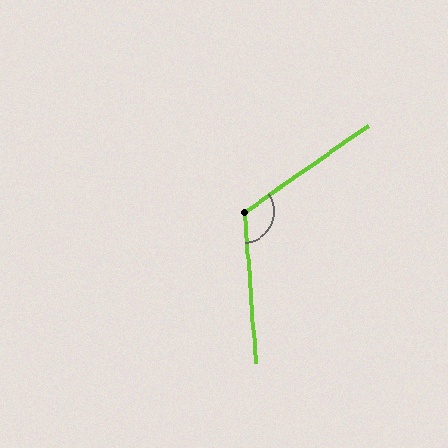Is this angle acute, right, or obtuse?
It is obtuse.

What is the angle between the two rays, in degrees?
Approximately 120 degrees.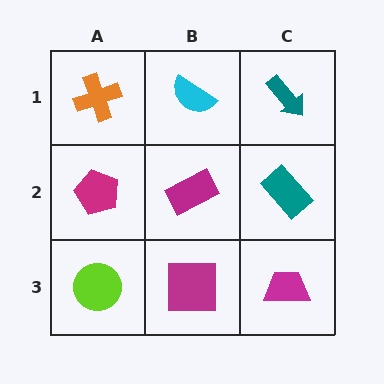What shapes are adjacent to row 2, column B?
A cyan semicircle (row 1, column B), a magenta square (row 3, column B), a magenta pentagon (row 2, column A), a teal rectangle (row 2, column C).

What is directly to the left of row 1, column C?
A cyan semicircle.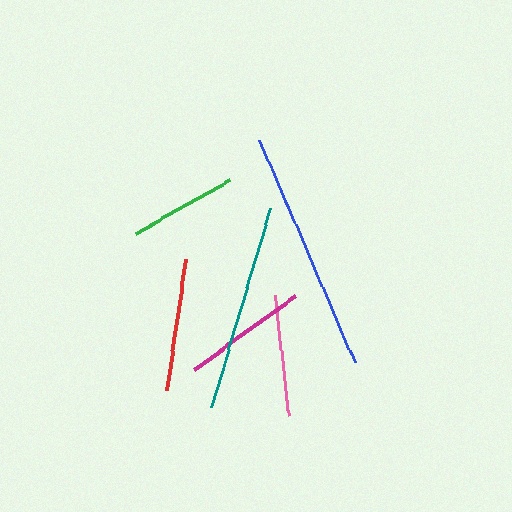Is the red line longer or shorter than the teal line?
The teal line is longer than the red line.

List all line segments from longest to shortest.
From longest to shortest: blue, teal, red, magenta, pink, green.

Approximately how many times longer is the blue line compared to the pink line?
The blue line is approximately 2.0 times the length of the pink line.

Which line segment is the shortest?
The green line is the shortest at approximately 109 pixels.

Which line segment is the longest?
The blue line is the longest at approximately 243 pixels.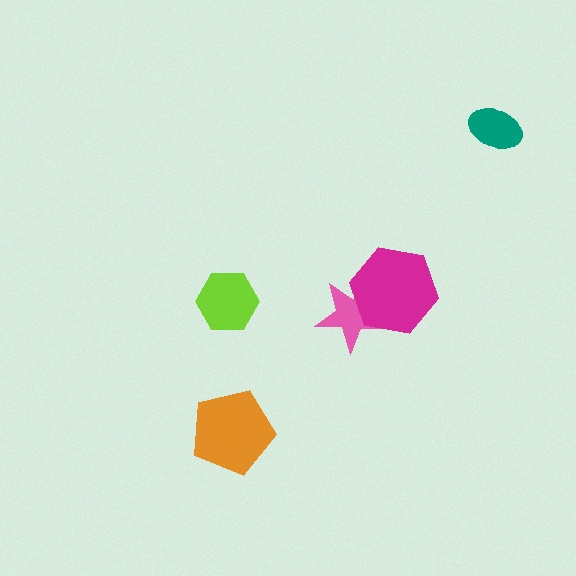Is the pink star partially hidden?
Yes, it is partially covered by another shape.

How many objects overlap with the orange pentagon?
0 objects overlap with the orange pentagon.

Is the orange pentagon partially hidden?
No, no other shape covers it.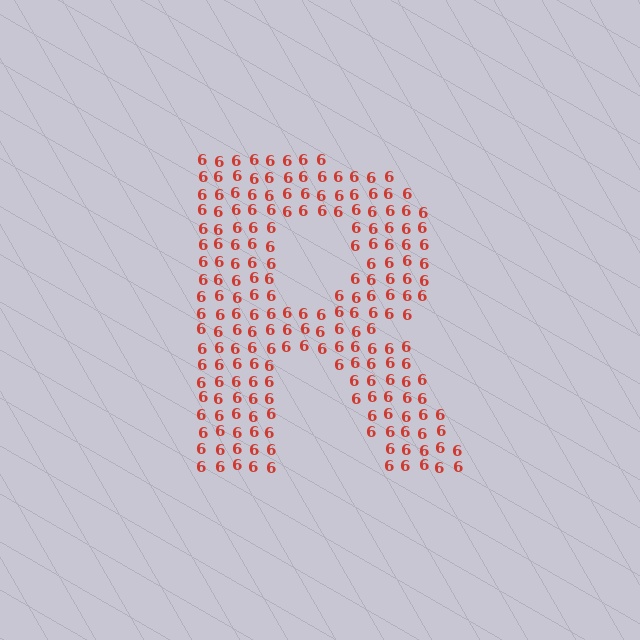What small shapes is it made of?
It is made of small digit 6's.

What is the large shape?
The large shape is the letter R.